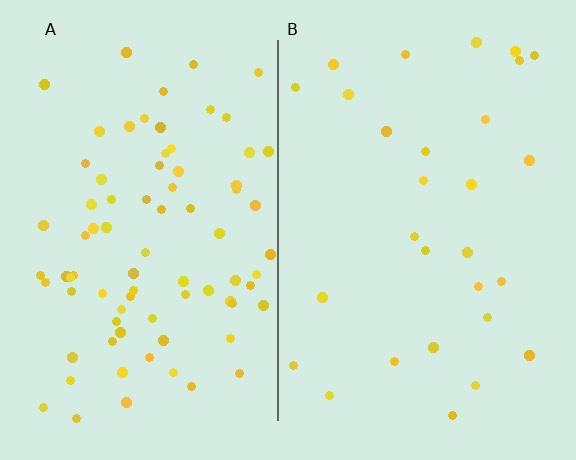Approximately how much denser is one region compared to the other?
Approximately 2.8× — region A over region B.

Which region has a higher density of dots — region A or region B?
A (the left).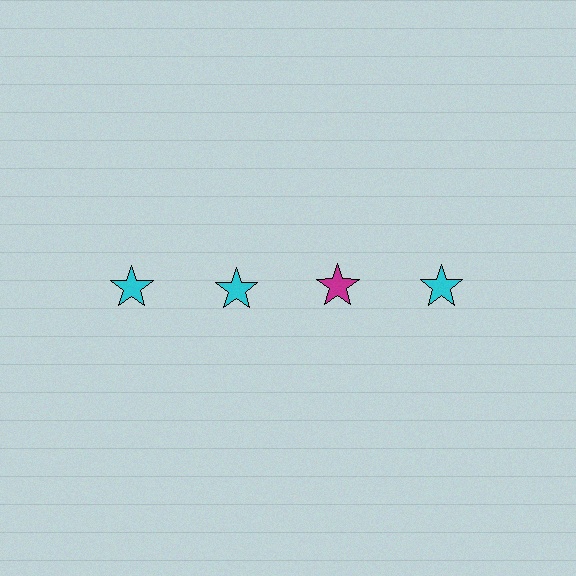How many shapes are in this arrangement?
There are 4 shapes arranged in a grid pattern.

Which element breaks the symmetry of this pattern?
The magenta star in the top row, center column breaks the symmetry. All other shapes are cyan stars.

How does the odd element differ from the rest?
It has a different color: magenta instead of cyan.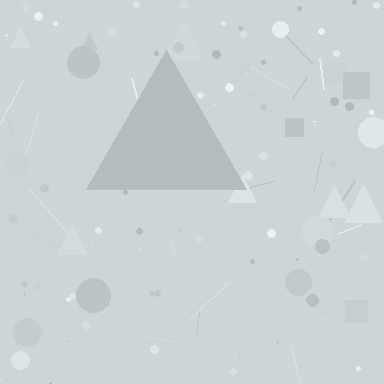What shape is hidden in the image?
A triangle is hidden in the image.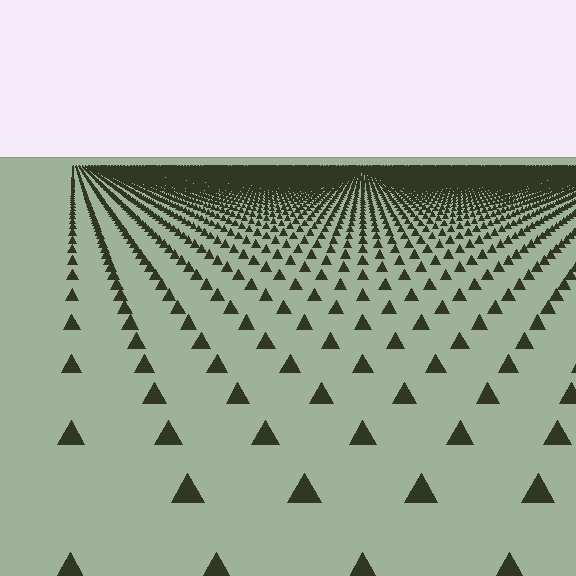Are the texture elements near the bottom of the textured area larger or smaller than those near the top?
Larger. Near the bottom, elements are closer to the viewer and appear at a bigger on-screen size.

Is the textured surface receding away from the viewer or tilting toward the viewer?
The surface is receding away from the viewer. Texture elements get smaller and denser toward the top.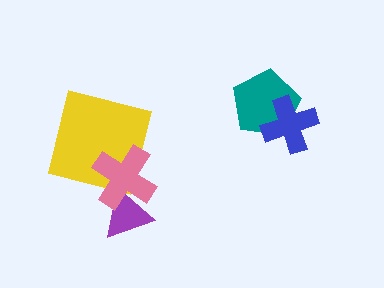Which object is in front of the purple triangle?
The pink cross is in front of the purple triangle.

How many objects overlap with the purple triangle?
1 object overlaps with the purple triangle.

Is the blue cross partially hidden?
No, no other shape covers it.